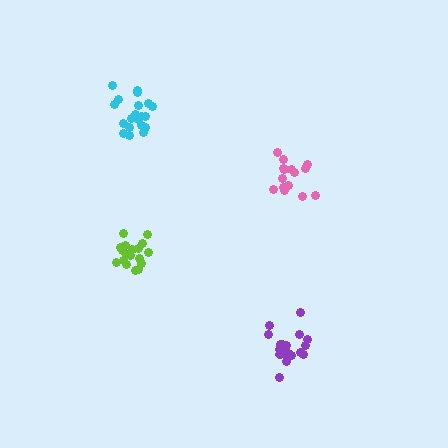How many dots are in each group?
Group 1: 20 dots, Group 2: 15 dots, Group 3: 18 dots, Group 4: 18 dots (71 total).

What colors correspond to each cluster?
The clusters are colored: cyan, pink, purple, lime.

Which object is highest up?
The cyan cluster is topmost.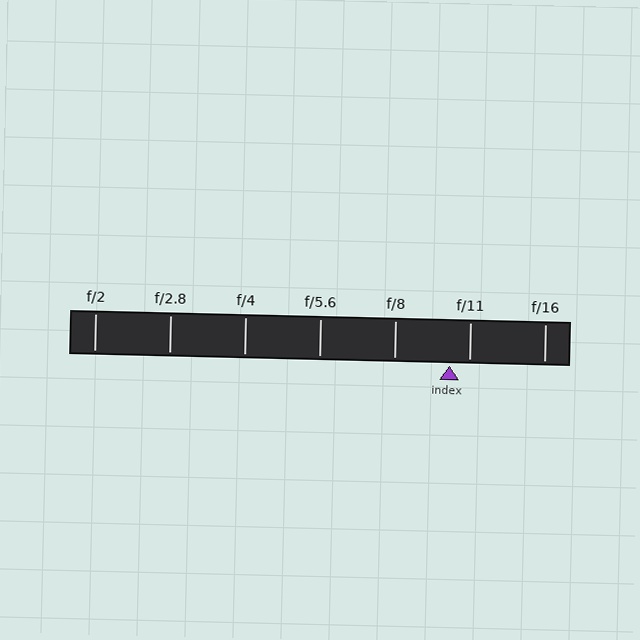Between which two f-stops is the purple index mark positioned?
The index mark is between f/8 and f/11.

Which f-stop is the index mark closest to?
The index mark is closest to f/11.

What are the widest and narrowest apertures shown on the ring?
The widest aperture shown is f/2 and the narrowest is f/16.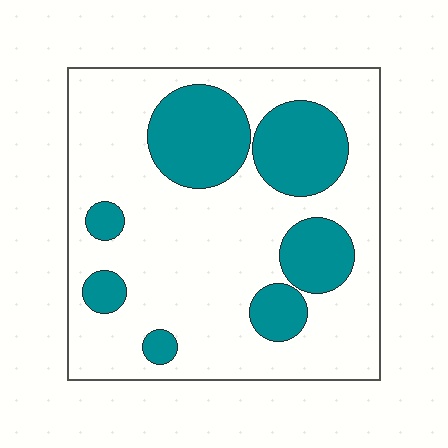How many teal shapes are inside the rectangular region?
7.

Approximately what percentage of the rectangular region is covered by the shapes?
Approximately 25%.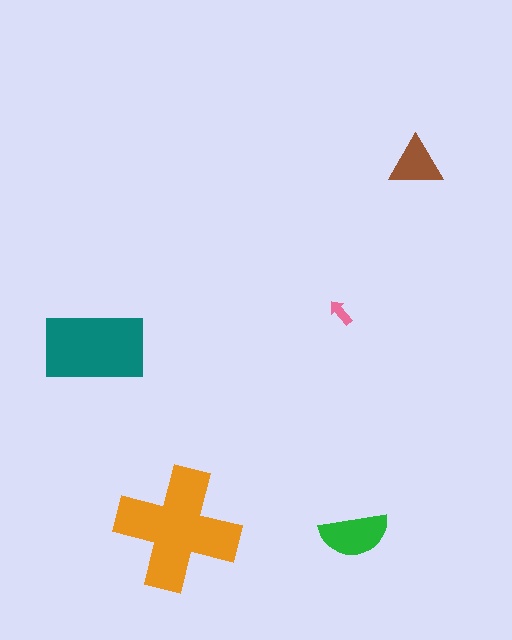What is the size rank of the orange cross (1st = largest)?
1st.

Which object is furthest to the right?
The brown triangle is rightmost.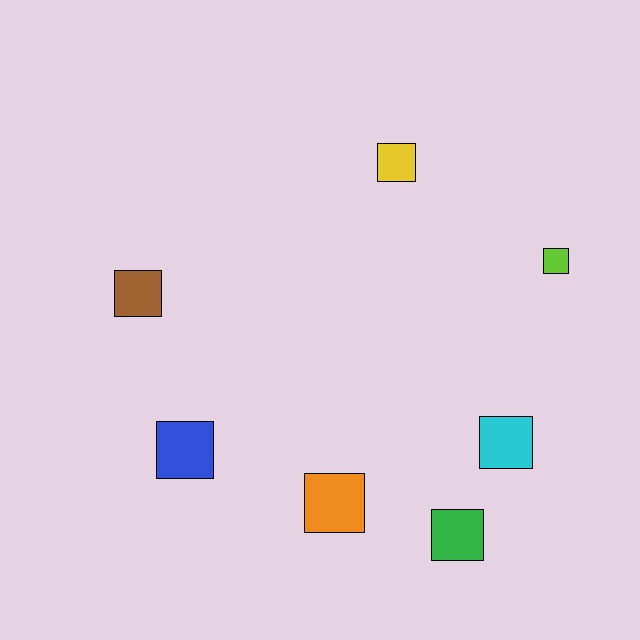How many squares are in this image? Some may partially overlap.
There are 7 squares.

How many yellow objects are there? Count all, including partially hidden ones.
There is 1 yellow object.